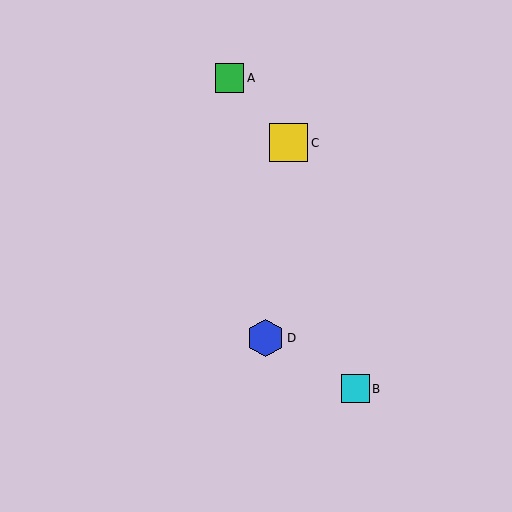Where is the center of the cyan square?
The center of the cyan square is at (356, 389).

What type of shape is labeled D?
Shape D is a blue hexagon.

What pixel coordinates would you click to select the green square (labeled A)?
Click at (229, 78) to select the green square A.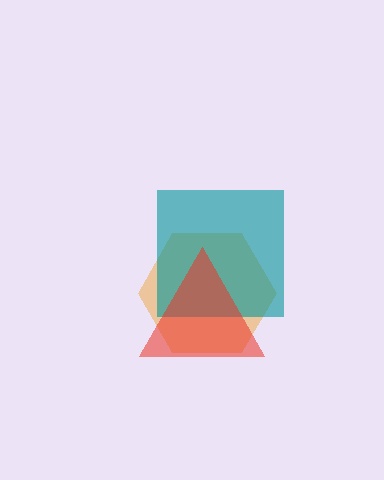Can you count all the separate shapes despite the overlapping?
Yes, there are 3 separate shapes.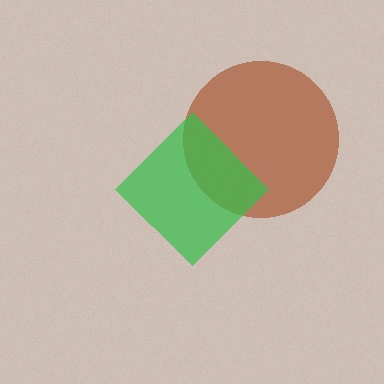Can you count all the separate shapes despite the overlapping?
Yes, there are 2 separate shapes.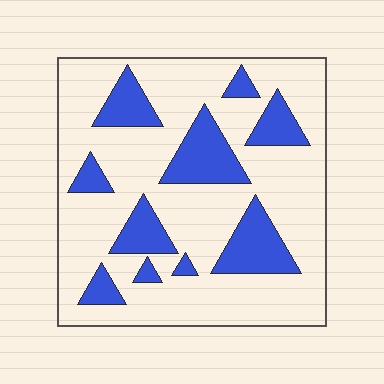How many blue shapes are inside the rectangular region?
10.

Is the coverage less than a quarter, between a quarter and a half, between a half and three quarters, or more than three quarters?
Less than a quarter.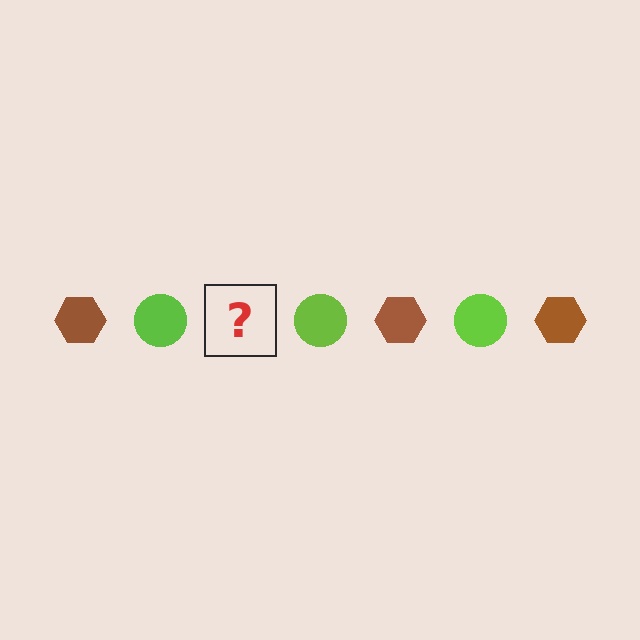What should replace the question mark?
The question mark should be replaced with a brown hexagon.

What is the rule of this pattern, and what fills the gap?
The rule is that the pattern alternates between brown hexagon and lime circle. The gap should be filled with a brown hexagon.